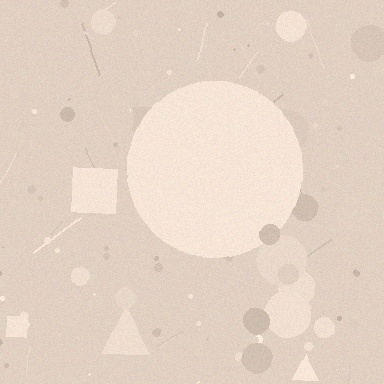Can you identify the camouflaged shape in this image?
The camouflaged shape is a circle.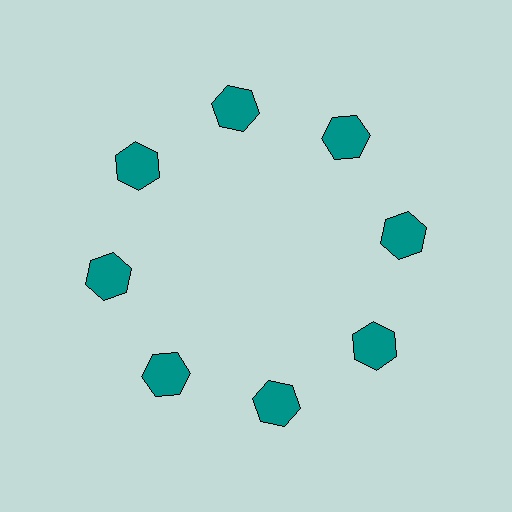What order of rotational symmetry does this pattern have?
This pattern has 8-fold rotational symmetry.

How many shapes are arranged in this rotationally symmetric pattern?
There are 8 shapes, arranged in 8 groups of 1.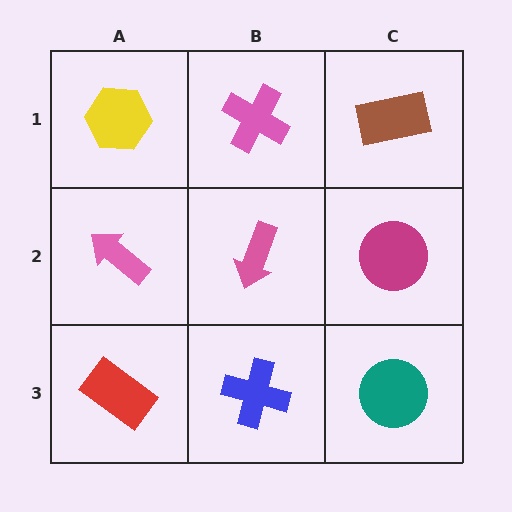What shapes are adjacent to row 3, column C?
A magenta circle (row 2, column C), a blue cross (row 3, column B).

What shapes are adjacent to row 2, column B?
A pink cross (row 1, column B), a blue cross (row 3, column B), a pink arrow (row 2, column A), a magenta circle (row 2, column C).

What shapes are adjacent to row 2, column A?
A yellow hexagon (row 1, column A), a red rectangle (row 3, column A), a pink arrow (row 2, column B).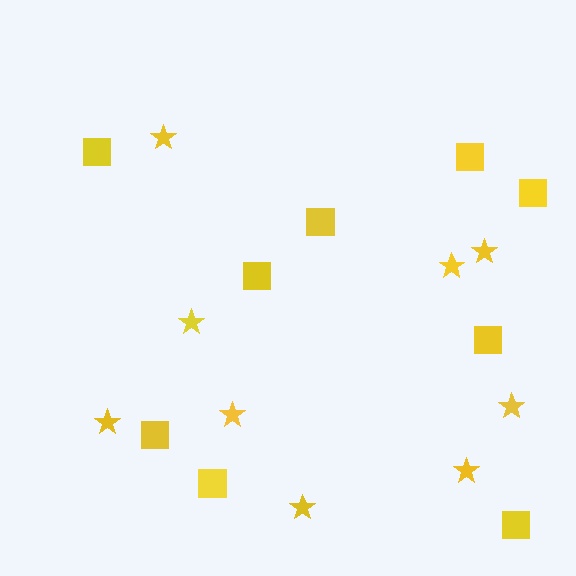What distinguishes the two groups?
There are 2 groups: one group of squares (9) and one group of stars (9).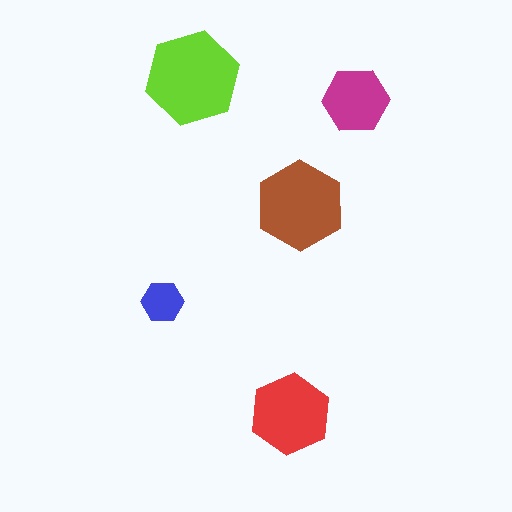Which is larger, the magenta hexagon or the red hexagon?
The red one.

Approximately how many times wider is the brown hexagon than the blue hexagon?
About 2 times wider.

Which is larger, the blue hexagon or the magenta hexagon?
The magenta one.